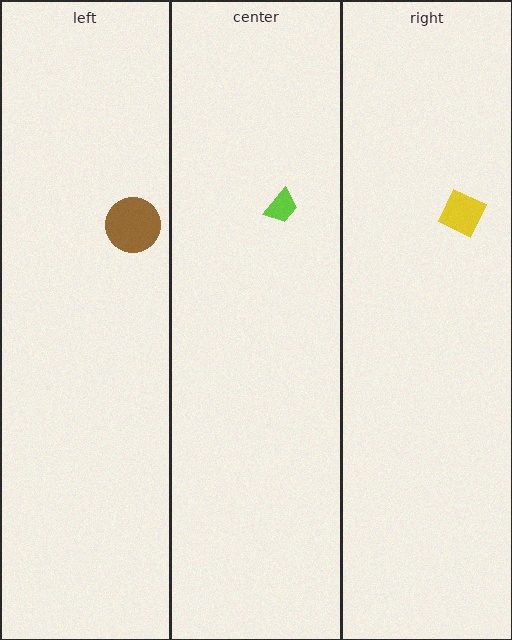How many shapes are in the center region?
1.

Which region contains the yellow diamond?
The right region.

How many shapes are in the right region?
1.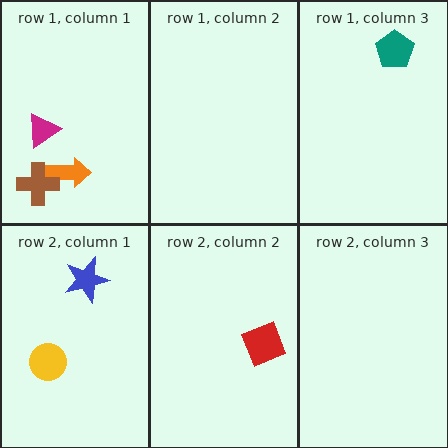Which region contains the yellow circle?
The row 2, column 1 region.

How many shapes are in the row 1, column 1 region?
3.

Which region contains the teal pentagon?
The row 1, column 3 region.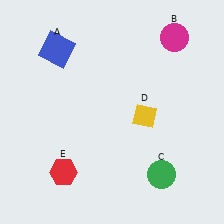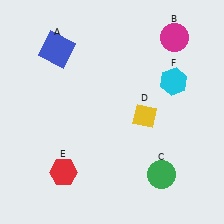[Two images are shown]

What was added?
A cyan hexagon (F) was added in Image 2.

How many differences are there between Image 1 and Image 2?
There is 1 difference between the two images.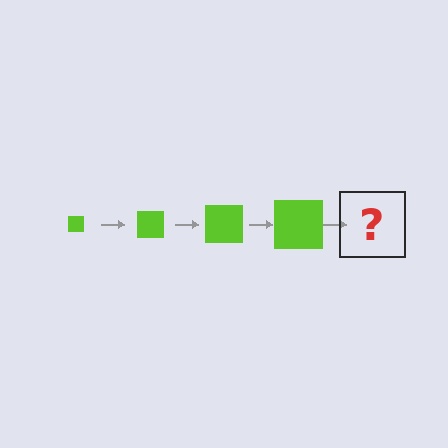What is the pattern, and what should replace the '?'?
The pattern is that the square gets progressively larger each step. The '?' should be a lime square, larger than the previous one.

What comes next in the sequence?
The next element should be a lime square, larger than the previous one.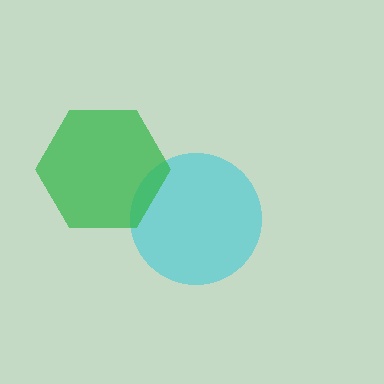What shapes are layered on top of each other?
The layered shapes are: a cyan circle, a green hexagon.